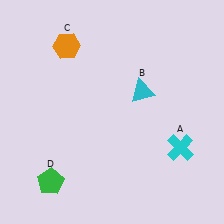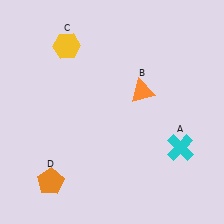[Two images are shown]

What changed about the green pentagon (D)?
In Image 1, D is green. In Image 2, it changed to orange.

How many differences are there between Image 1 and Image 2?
There are 3 differences between the two images.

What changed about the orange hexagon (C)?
In Image 1, C is orange. In Image 2, it changed to yellow.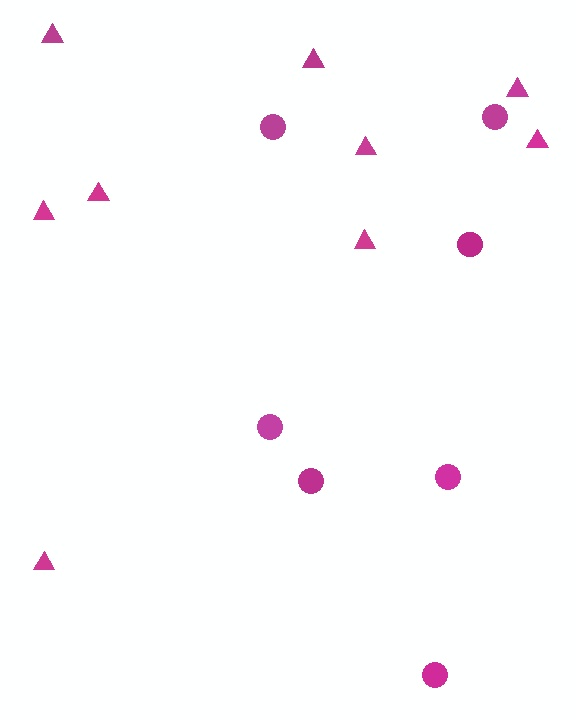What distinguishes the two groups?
There are 2 groups: one group of triangles (9) and one group of circles (7).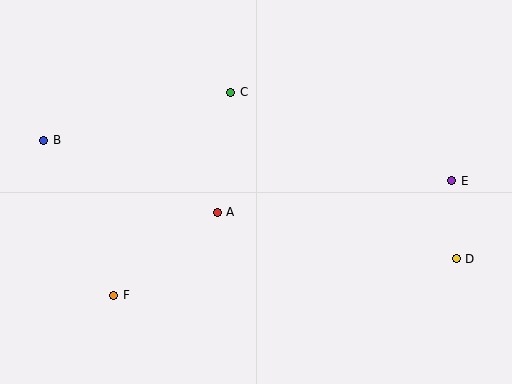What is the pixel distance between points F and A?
The distance between F and A is 133 pixels.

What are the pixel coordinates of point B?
Point B is at (44, 140).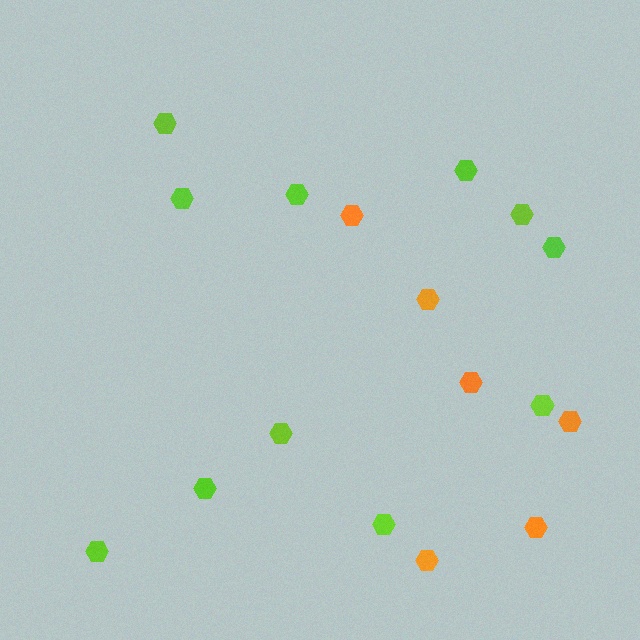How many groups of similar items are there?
There are 2 groups: one group of orange hexagons (6) and one group of lime hexagons (11).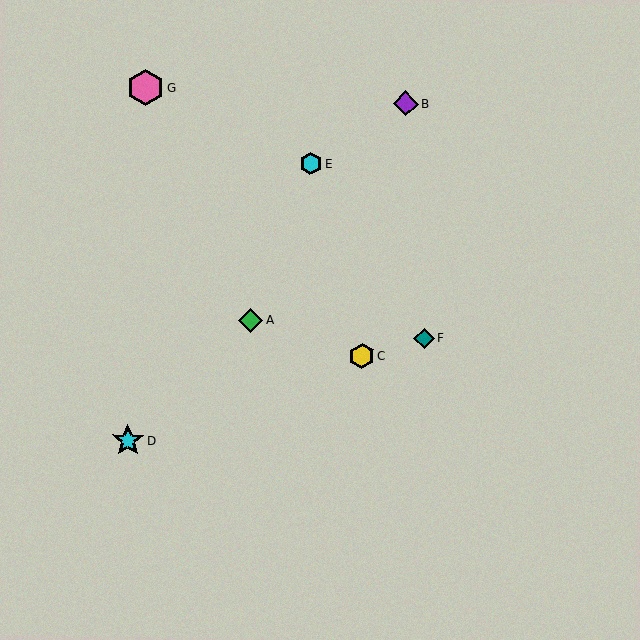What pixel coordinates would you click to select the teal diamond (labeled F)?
Click at (424, 338) to select the teal diamond F.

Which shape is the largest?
The pink hexagon (labeled G) is the largest.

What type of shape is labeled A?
Shape A is a green diamond.